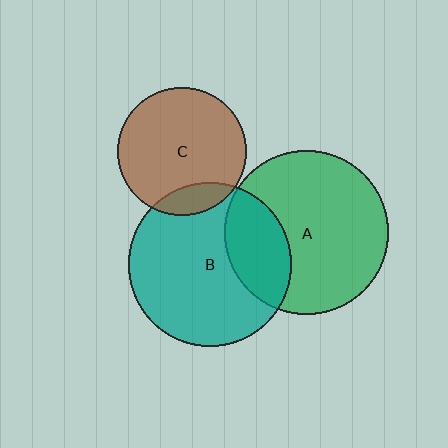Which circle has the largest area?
Circle A (green).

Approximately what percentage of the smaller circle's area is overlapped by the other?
Approximately 15%.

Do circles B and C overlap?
Yes.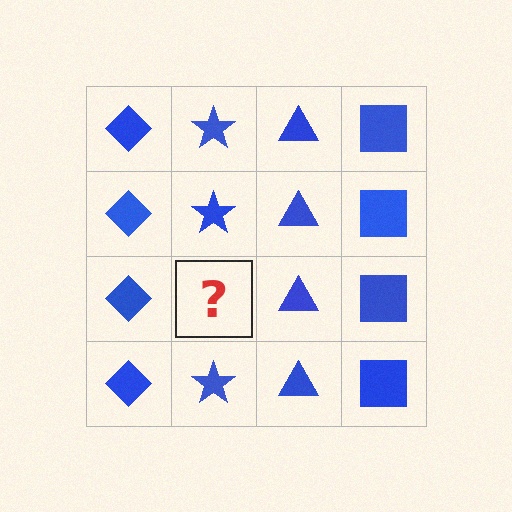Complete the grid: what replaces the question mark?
The question mark should be replaced with a blue star.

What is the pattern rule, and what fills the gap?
The rule is that each column has a consistent shape. The gap should be filled with a blue star.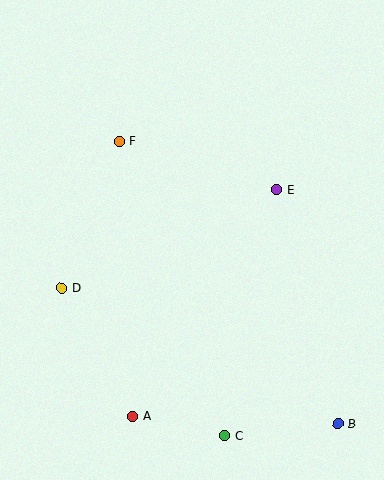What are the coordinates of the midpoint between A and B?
The midpoint between A and B is at (235, 420).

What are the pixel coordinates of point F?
Point F is at (119, 141).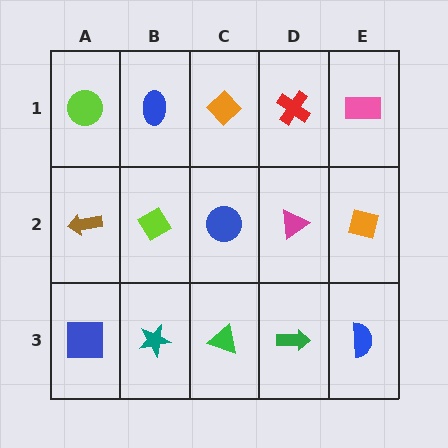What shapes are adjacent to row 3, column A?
A brown arrow (row 2, column A), a teal star (row 3, column B).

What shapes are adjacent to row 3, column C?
A blue circle (row 2, column C), a teal star (row 3, column B), a green arrow (row 3, column D).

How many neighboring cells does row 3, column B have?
3.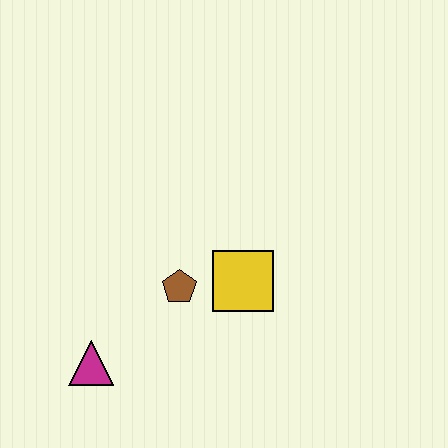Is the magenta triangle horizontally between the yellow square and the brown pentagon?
No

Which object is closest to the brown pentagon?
The yellow square is closest to the brown pentagon.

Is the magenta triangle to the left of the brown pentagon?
Yes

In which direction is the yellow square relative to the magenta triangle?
The yellow square is to the right of the magenta triangle.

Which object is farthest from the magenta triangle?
The yellow square is farthest from the magenta triangle.